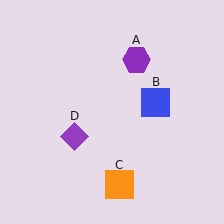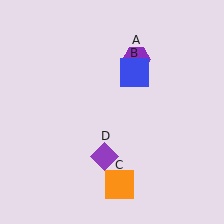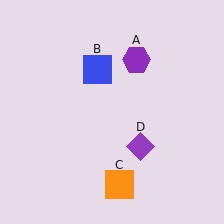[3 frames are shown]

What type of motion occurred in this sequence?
The blue square (object B), purple diamond (object D) rotated counterclockwise around the center of the scene.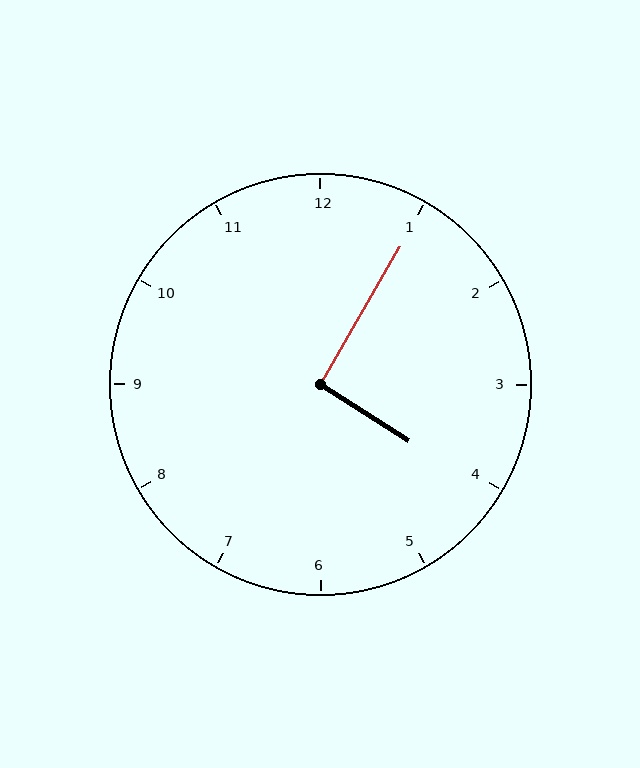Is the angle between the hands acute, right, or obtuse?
It is right.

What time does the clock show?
4:05.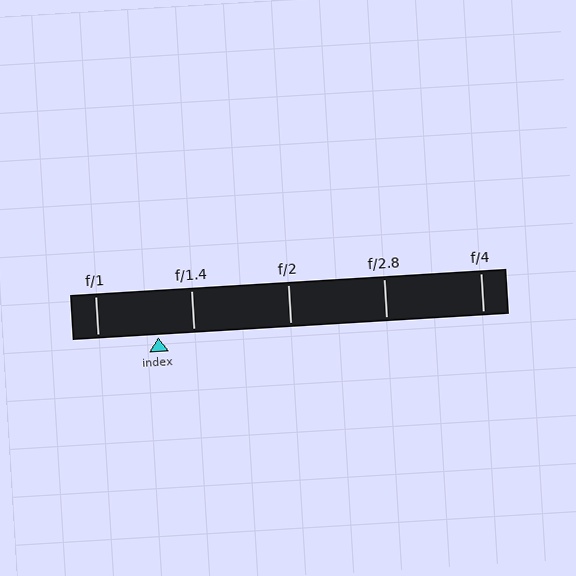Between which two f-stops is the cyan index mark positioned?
The index mark is between f/1 and f/1.4.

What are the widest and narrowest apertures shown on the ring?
The widest aperture shown is f/1 and the narrowest is f/4.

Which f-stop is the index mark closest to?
The index mark is closest to f/1.4.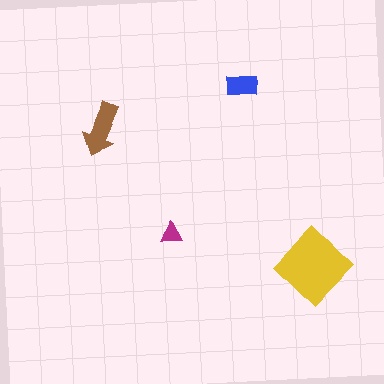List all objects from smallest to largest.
The magenta triangle, the blue rectangle, the brown arrow, the yellow diamond.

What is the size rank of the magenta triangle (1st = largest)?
4th.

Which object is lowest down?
The yellow diamond is bottommost.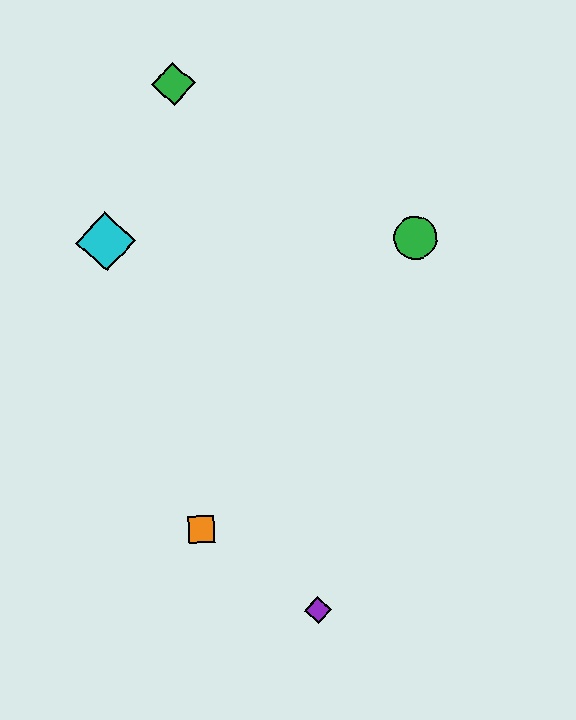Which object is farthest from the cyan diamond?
The purple diamond is farthest from the cyan diamond.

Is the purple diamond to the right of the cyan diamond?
Yes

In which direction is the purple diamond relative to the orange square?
The purple diamond is to the right of the orange square.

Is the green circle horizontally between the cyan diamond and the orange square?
No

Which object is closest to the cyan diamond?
The green diamond is closest to the cyan diamond.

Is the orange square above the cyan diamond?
No